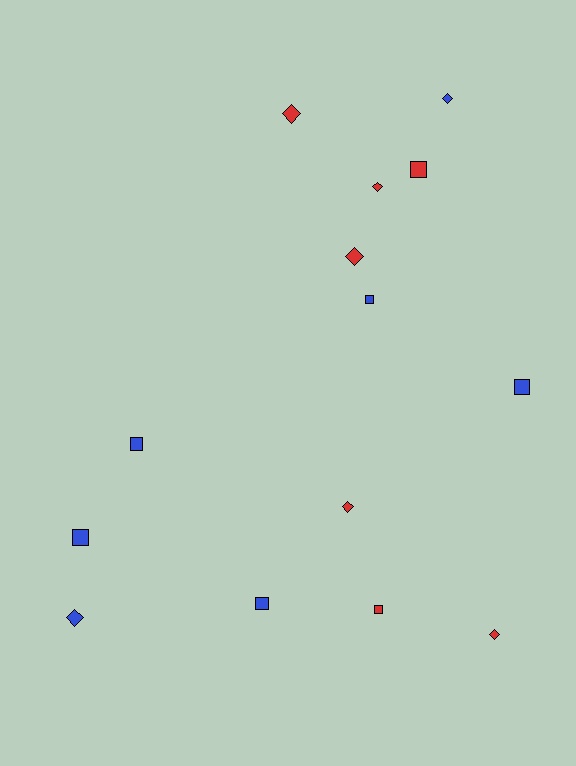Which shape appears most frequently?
Square, with 7 objects.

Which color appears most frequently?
Red, with 7 objects.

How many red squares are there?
There are 2 red squares.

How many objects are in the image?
There are 14 objects.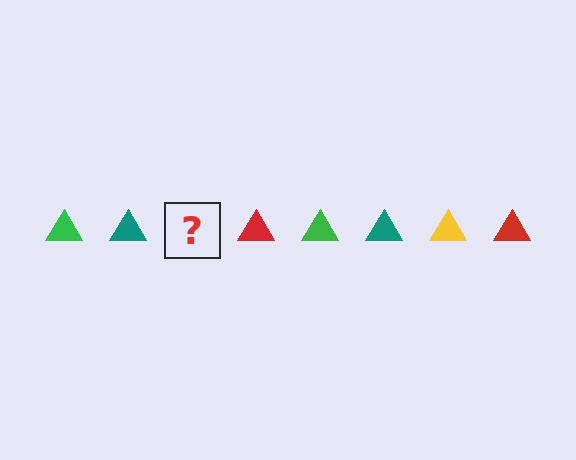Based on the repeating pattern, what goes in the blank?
The blank should be a yellow triangle.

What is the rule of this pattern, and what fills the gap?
The rule is that the pattern cycles through green, teal, yellow, red triangles. The gap should be filled with a yellow triangle.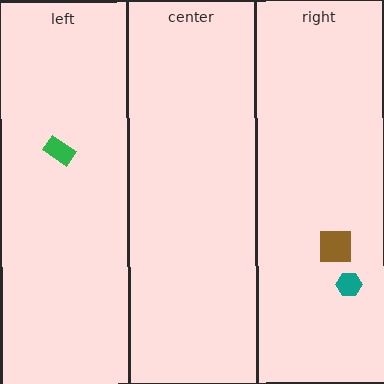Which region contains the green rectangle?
The left region.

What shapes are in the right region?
The teal hexagon, the brown square.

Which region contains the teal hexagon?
The right region.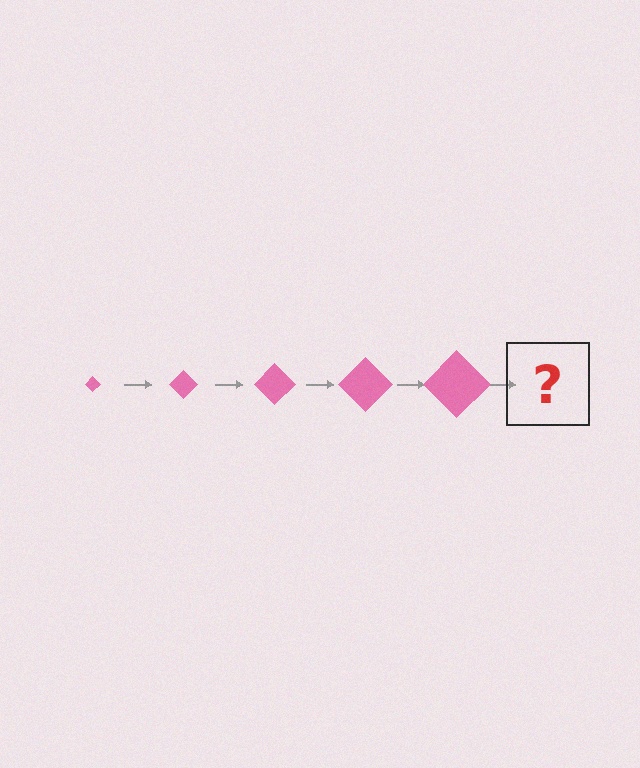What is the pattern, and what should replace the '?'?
The pattern is that the diamond gets progressively larger each step. The '?' should be a pink diamond, larger than the previous one.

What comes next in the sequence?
The next element should be a pink diamond, larger than the previous one.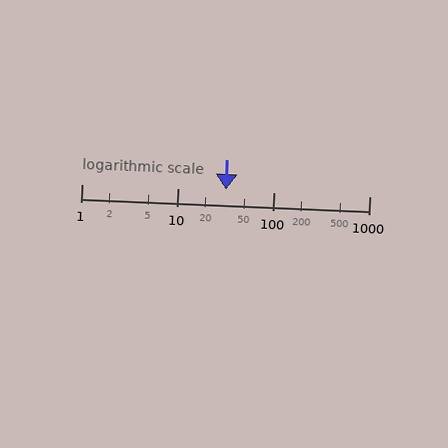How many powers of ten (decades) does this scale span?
The scale spans 3 decades, from 1 to 1000.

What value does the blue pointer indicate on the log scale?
The pointer indicates approximately 32.